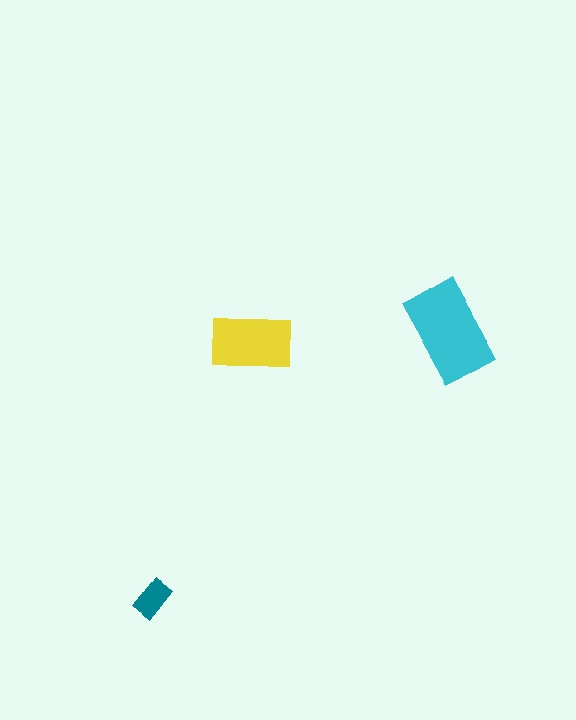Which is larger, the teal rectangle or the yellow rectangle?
The yellow one.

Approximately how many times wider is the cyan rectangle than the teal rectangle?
About 2.5 times wider.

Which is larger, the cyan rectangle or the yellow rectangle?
The cyan one.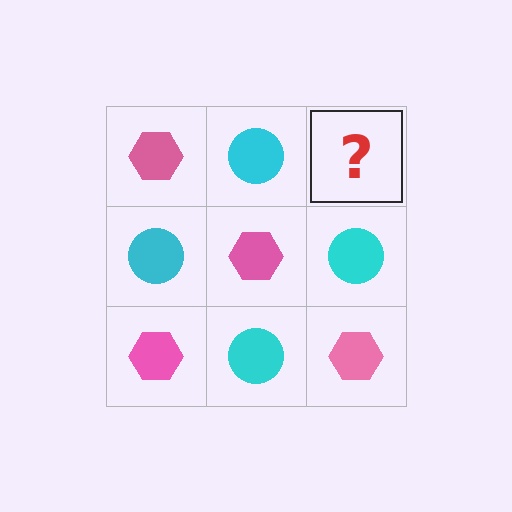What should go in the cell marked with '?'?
The missing cell should contain a pink hexagon.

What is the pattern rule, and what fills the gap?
The rule is that it alternates pink hexagon and cyan circle in a checkerboard pattern. The gap should be filled with a pink hexagon.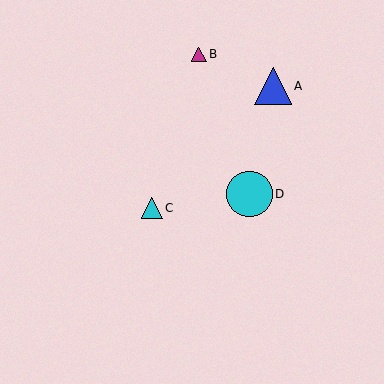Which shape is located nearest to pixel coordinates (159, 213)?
The cyan triangle (labeled C) at (152, 208) is nearest to that location.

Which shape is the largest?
The cyan circle (labeled D) is the largest.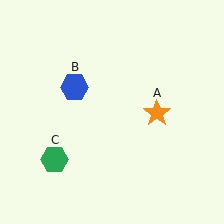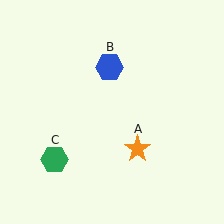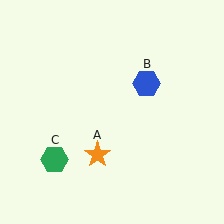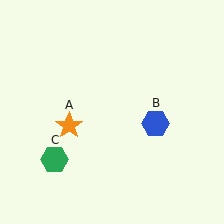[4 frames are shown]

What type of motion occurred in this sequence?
The orange star (object A), blue hexagon (object B) rotated clockwise around the center of the scene.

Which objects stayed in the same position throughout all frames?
Green hexagon (object C) remained stationary.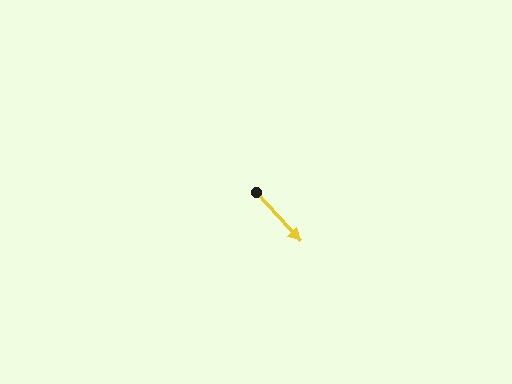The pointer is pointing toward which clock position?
Roughly 5 o'clock.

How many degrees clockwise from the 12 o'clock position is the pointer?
Approximately 138 degrees.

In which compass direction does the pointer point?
Southeast.